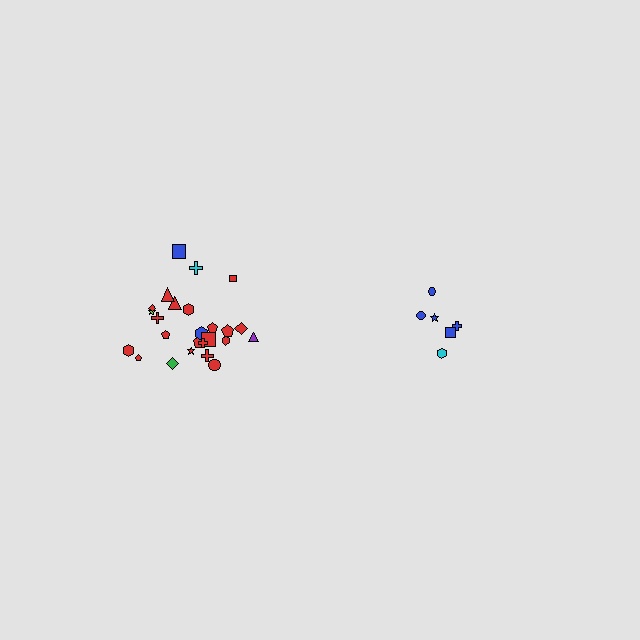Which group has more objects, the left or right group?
The left group.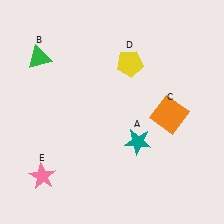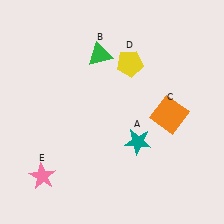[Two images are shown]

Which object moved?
The green triangle (B) moved right.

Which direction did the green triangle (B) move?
The green triangle (B) moved right.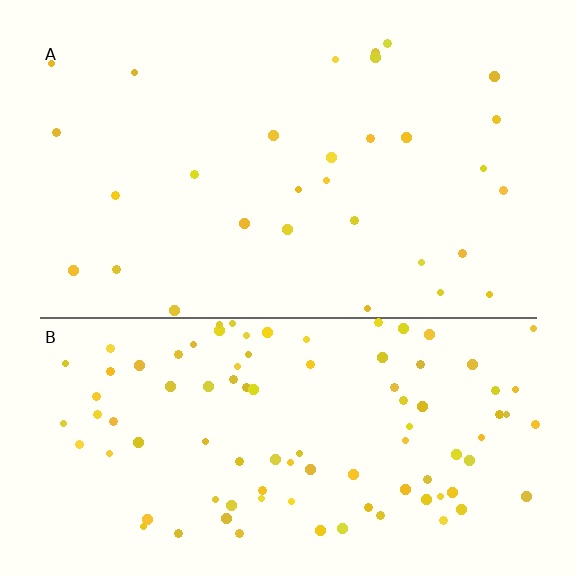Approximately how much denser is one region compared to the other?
Approximately 3.2× — region B over region A.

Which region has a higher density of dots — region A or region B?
B (the bottom).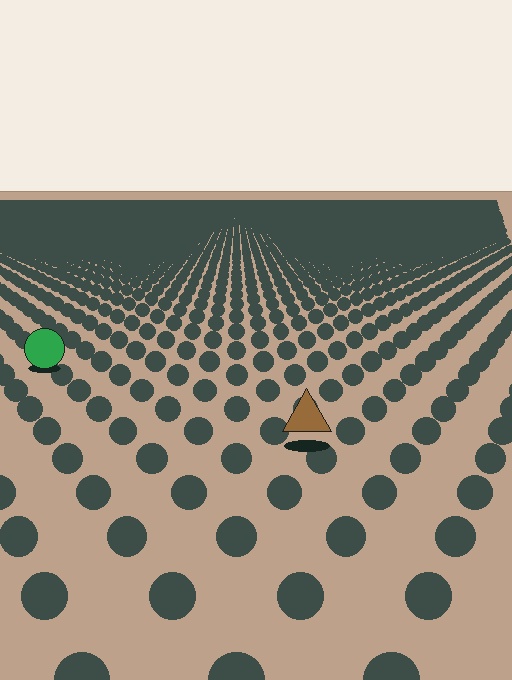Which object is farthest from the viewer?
The green circle is farthest from the viewer. It appears smaller and the ground texture around it is denser.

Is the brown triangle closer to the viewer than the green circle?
Yes. The brown triangle is closer — you can tell from the texture gradient: the ground texture is coarser near it.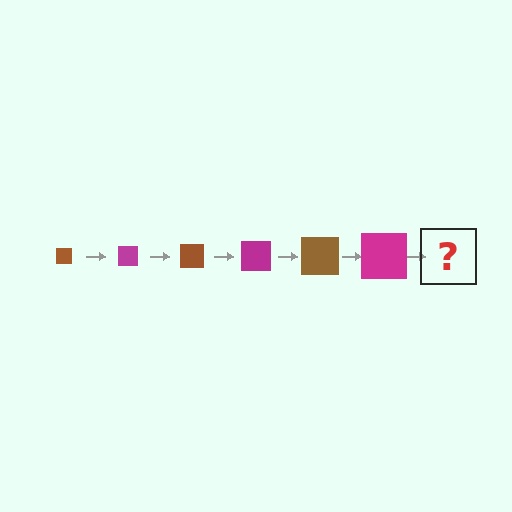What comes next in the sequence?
The next element should be a brown square, larger than the previous one.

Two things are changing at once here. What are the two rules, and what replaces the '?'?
The two rules are that the square grows larger each step and the color cycles through brown and magenta. The '?' should be a brown square, larger than the previous one.